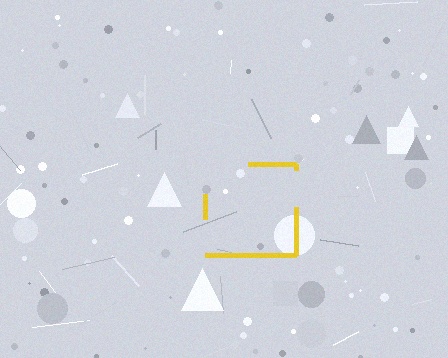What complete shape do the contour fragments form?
The contour fragments form a square.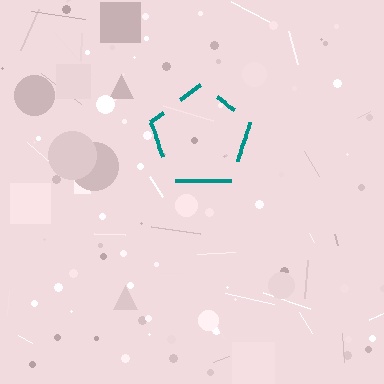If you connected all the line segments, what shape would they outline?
They would outline a pentagon.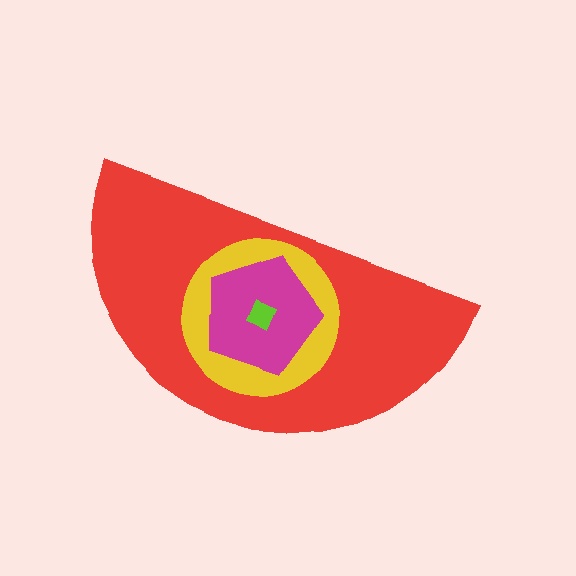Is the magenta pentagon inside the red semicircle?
Yes.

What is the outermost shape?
The red semicircle.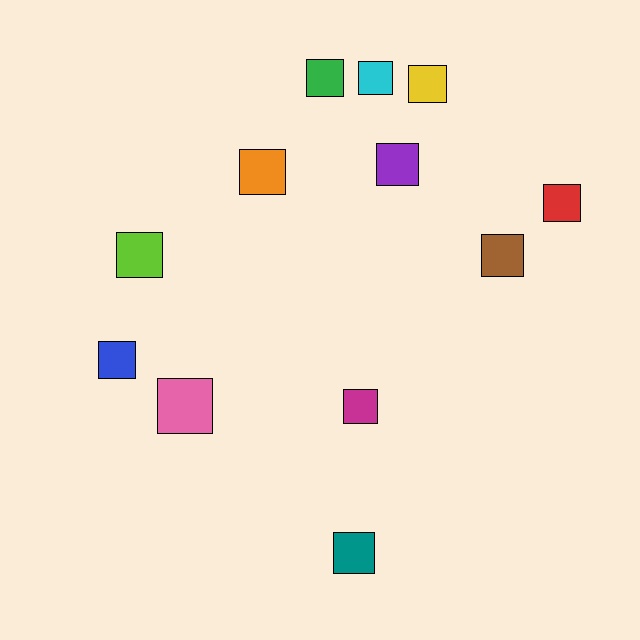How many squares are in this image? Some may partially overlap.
There are 12 squares.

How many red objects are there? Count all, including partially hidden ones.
There is 1 red object.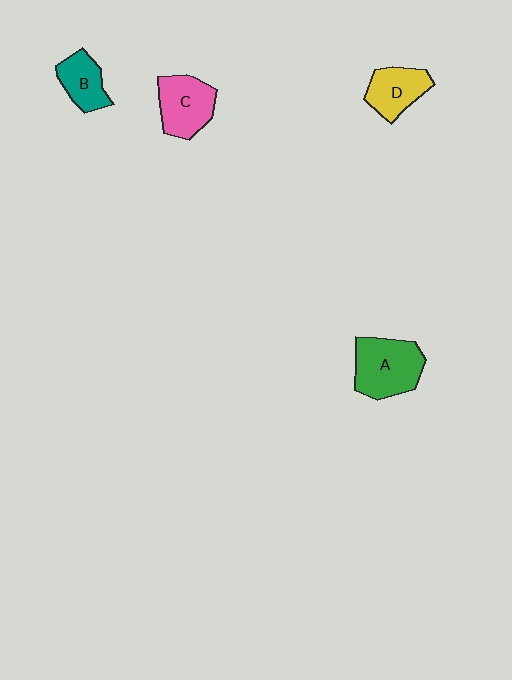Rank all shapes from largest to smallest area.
From largest to smallest: A (green), C (pink), D (yellow), B (teal).